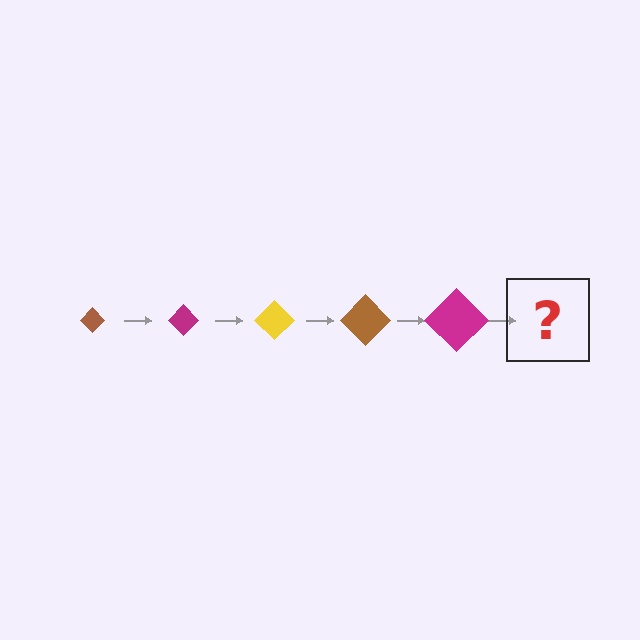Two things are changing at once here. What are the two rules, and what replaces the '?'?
The two rules are that the diamond grows larger each step and the color cycles through brown, magenta, and yellow. The '?' should be a yellow diamond, larger than the previous one.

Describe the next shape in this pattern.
It should be a yellow diamond, larger than the previous one.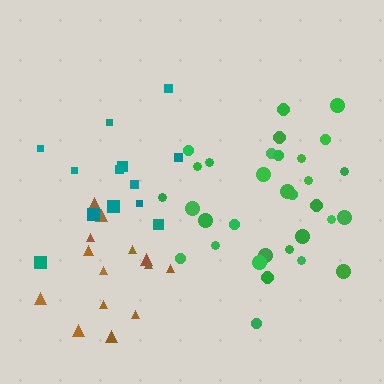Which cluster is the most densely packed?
Brown.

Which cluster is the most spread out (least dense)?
Teal.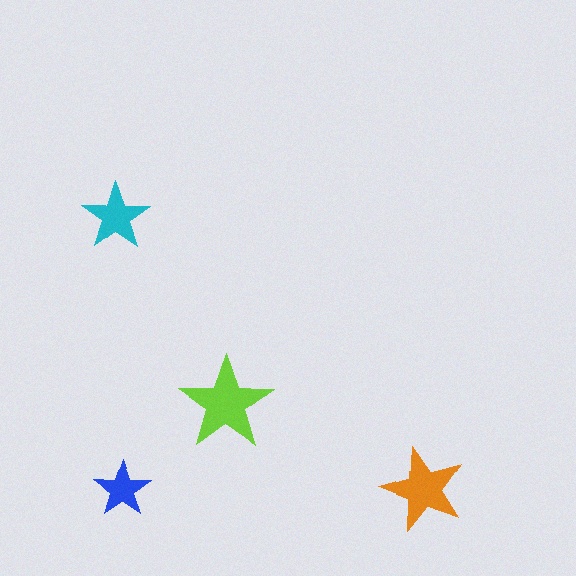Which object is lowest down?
The blue star is bottommost.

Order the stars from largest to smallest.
the lime one, the orange one, the cyan one, the blue one.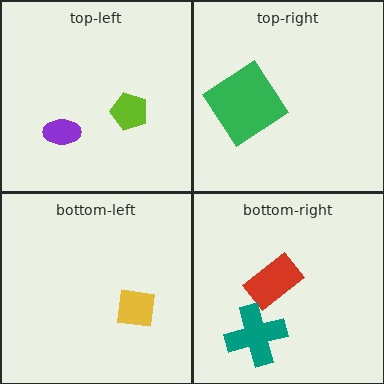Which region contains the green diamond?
The top-right region.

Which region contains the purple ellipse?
The top-left region.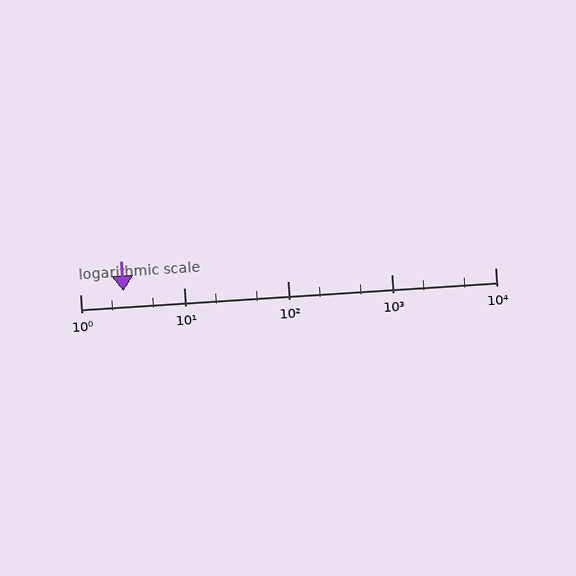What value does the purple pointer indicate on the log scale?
The pointer indicates approximately 2.6.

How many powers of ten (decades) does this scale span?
The scale spans 4 decades, from 1 to 10000.